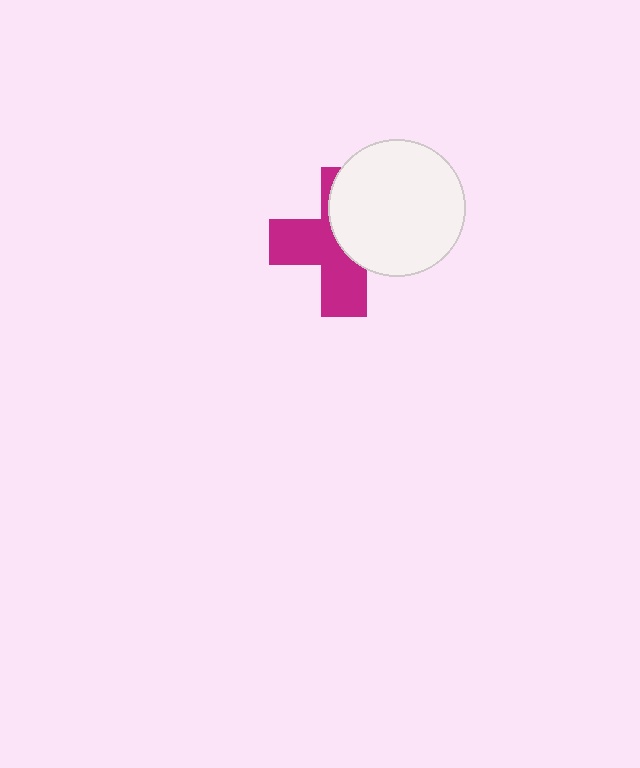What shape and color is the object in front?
The object in front is a white circle.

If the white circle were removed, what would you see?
You would see the complete magenta cross.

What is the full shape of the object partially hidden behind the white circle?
The partially hidden object is a magenta cross.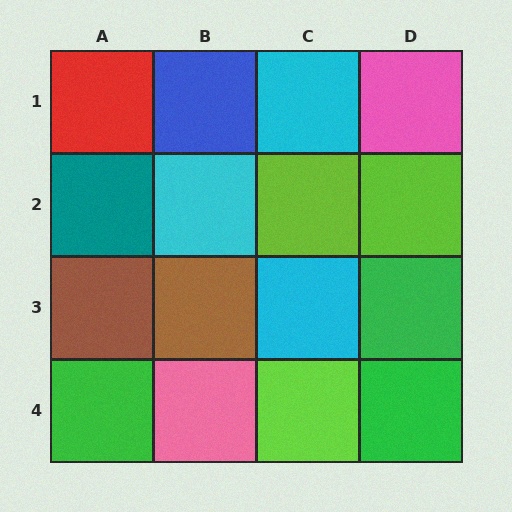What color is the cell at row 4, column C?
Lime.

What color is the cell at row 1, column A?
Red.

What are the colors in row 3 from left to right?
Brown, brown, cyan, green.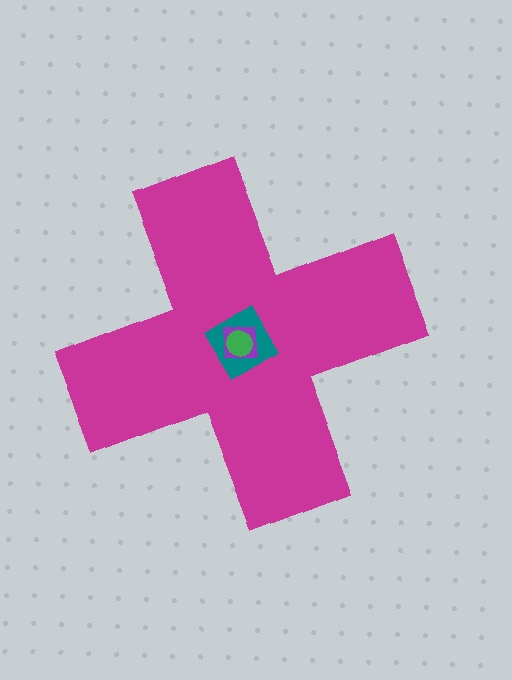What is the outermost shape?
The magenta cross.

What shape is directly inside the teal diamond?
The purple square.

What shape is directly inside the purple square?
The green circle.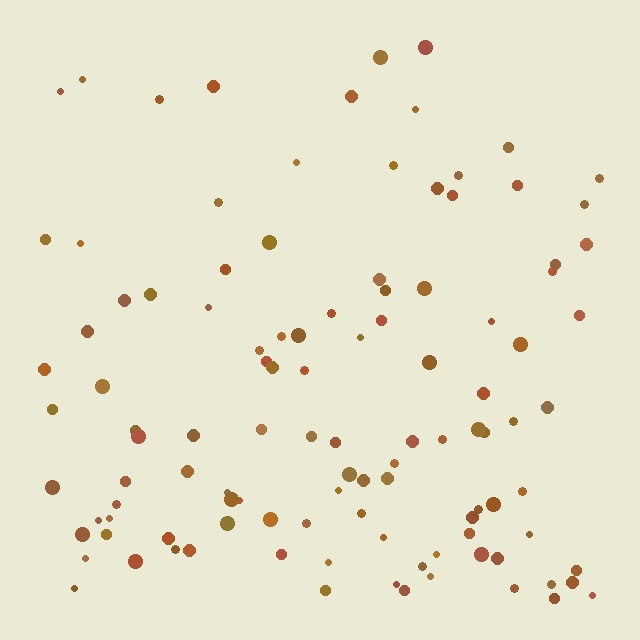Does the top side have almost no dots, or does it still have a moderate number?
Still a moderate number, just noticeably fewer than the bottom.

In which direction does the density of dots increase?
From top to bottom, with the bottom side densest.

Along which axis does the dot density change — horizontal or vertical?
Vertical.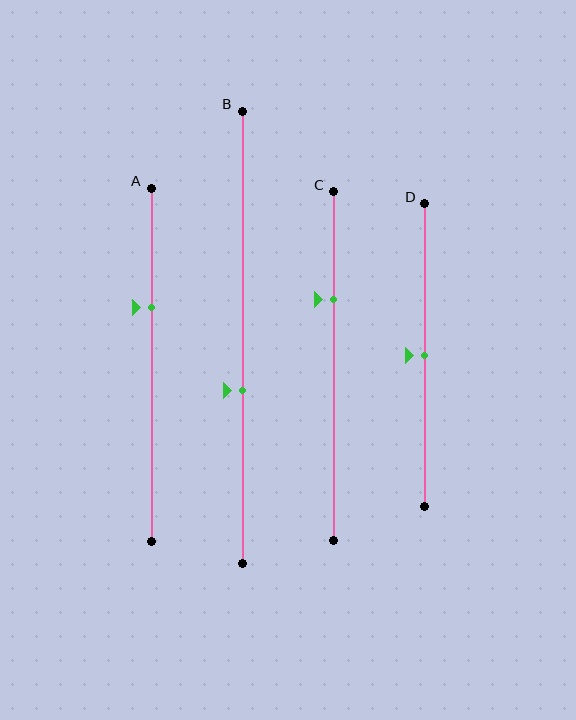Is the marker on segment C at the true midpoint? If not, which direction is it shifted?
No, the marker on segment C is shifted upward by about 19% of the segment length.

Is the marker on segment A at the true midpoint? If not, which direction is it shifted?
No, the marker on segment A is shifted upward by about 16% of the segment length.